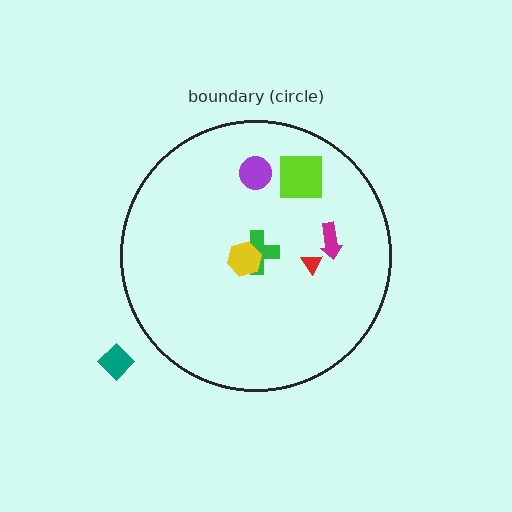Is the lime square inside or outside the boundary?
Inside.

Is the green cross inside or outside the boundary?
Inside.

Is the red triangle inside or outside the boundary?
Inside.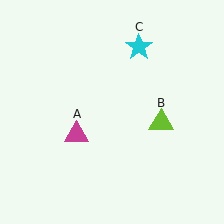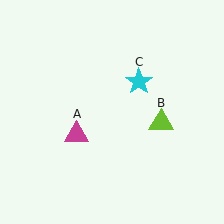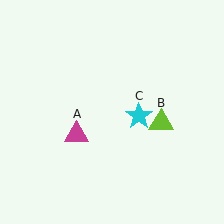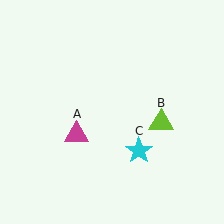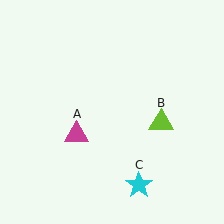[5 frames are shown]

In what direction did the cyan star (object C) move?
The cyan star (object C) moved down.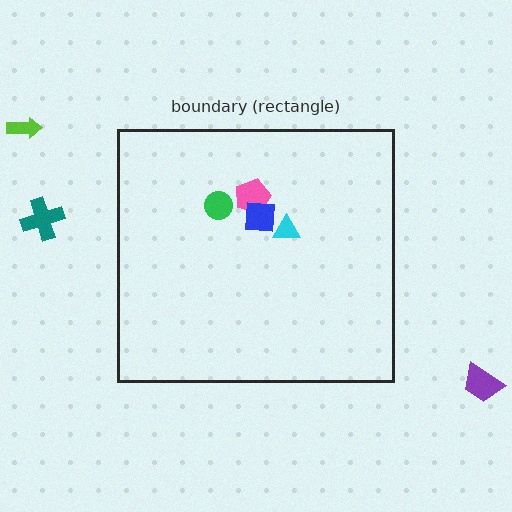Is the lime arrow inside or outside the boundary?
Outside.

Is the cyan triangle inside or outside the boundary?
Inside.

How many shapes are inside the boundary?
4 inside, 3 outside.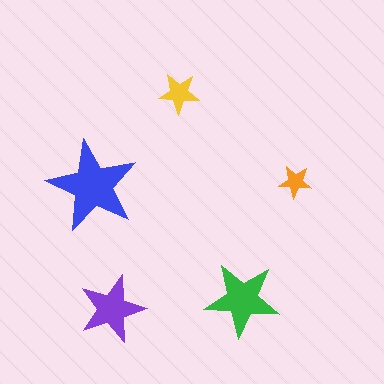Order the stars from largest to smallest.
the blue one, the green one, the purple one, the yellow one, the orange one.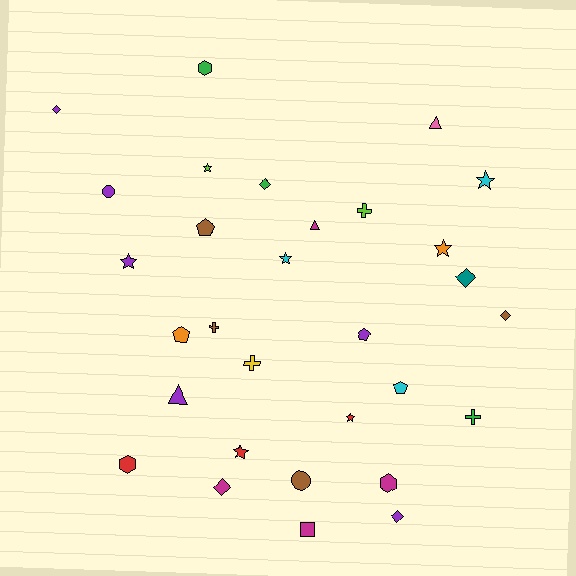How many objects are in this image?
There are 30 objects.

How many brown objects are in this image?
There are 4 brown objects.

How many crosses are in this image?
There are 4 crosses.